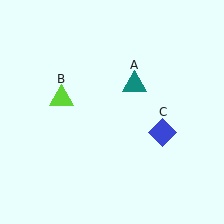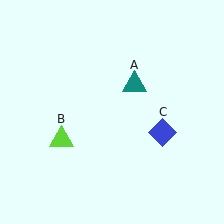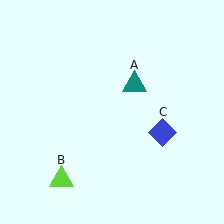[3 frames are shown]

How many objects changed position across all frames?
1 object changed position: lime triangle (object B).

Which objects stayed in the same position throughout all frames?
Teal triangle (object A) and blue diamond (object C) remained stationary.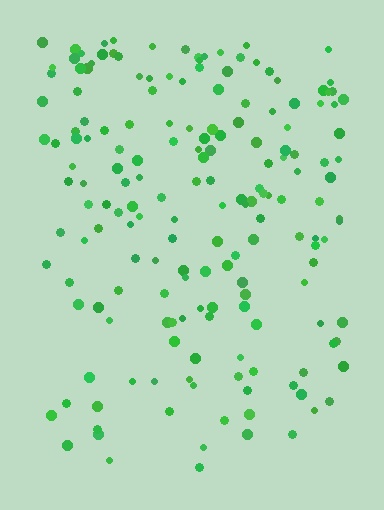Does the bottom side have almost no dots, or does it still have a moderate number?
Still a moderate number, just noticeably fewer than the top.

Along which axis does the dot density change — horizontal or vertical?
Vertical.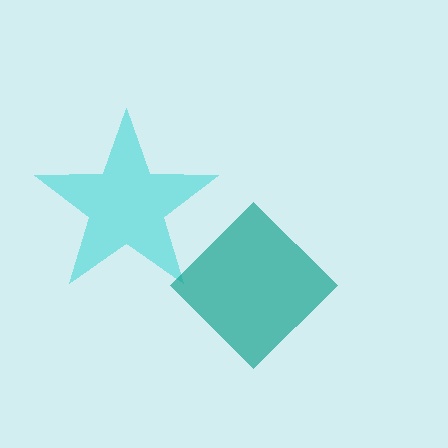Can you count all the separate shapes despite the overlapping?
Yes, there are 2 separate shapes.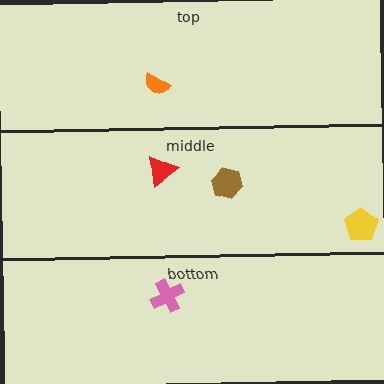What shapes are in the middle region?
The red triangle, the yellow pentagon, the brown hexagon.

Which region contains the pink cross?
The bottom region.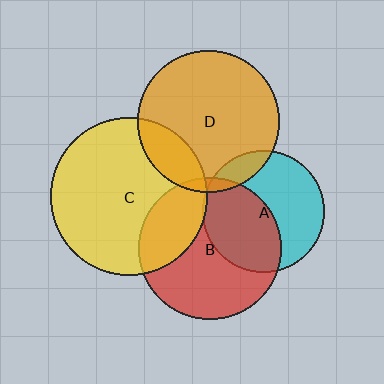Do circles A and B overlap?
Yes.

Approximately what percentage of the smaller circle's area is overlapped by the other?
Approximately 45%.